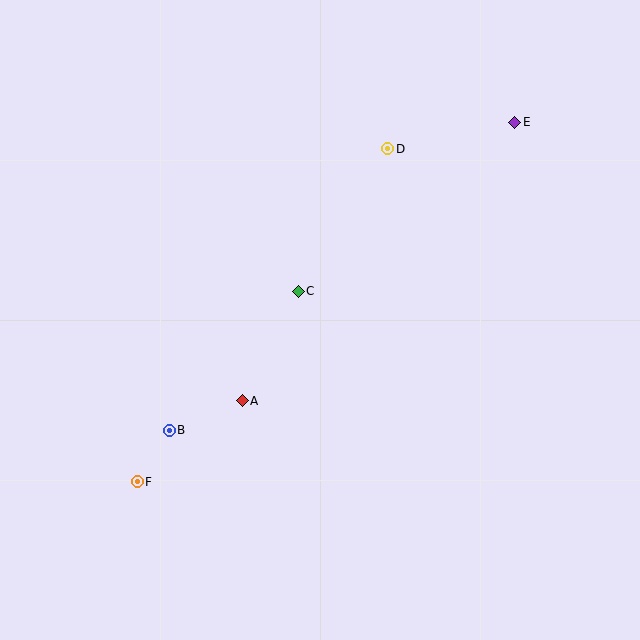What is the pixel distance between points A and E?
The distance between A and E is 390 pixels.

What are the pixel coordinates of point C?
Point C is at (298, 291).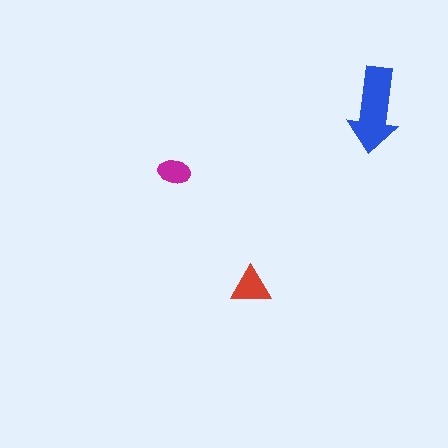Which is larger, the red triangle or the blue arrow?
The blue arrow.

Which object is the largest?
The blue arrow.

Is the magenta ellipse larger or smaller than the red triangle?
Smaller.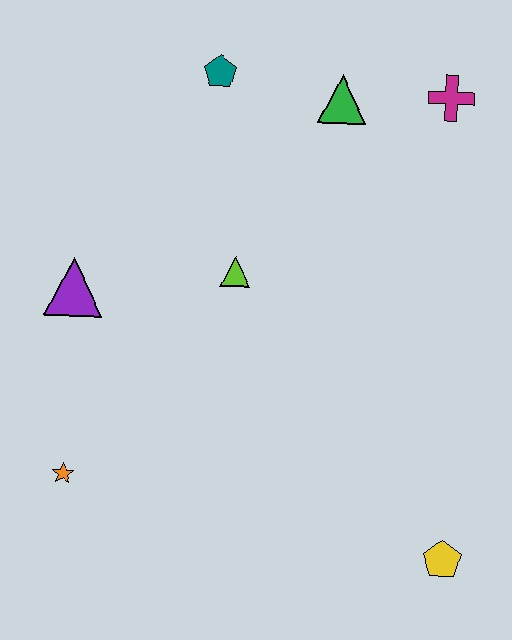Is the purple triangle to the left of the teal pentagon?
Yes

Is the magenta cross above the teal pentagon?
No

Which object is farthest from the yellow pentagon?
The teal pentagon is farthest from the yellow pentagon.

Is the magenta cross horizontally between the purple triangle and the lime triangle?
No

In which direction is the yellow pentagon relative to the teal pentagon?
The yellow pentagon is below the teal pentagon.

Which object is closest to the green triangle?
The magenta cross is closest to the green triangle.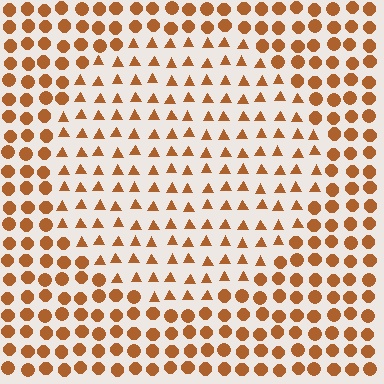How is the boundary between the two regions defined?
The boundary is defined by a change in element shape: triangles inside vs. circles outside. All elements share the same color and spacing.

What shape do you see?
I see a circle.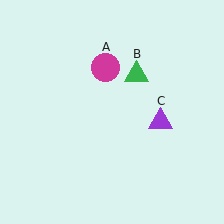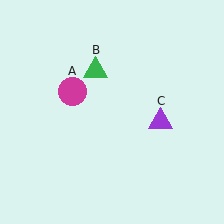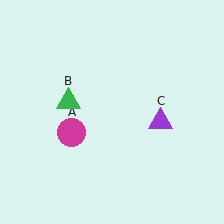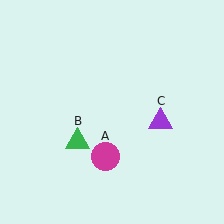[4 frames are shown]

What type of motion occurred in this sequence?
The magenta circle (object A), green triangle (object B) rotated counterclockwise around the center of the scene.